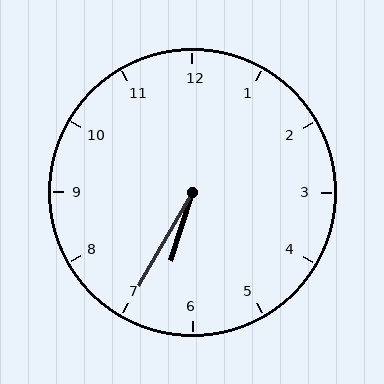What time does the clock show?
6:35.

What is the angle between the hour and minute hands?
Approximately 12 degrees.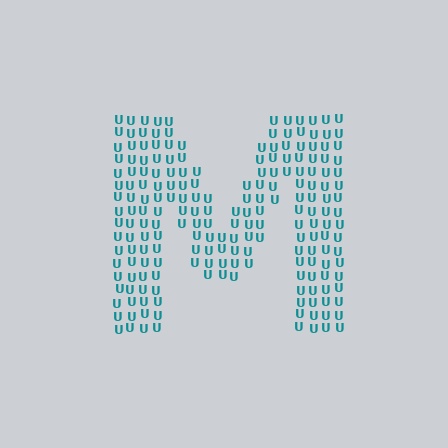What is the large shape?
The large shape is the letter M.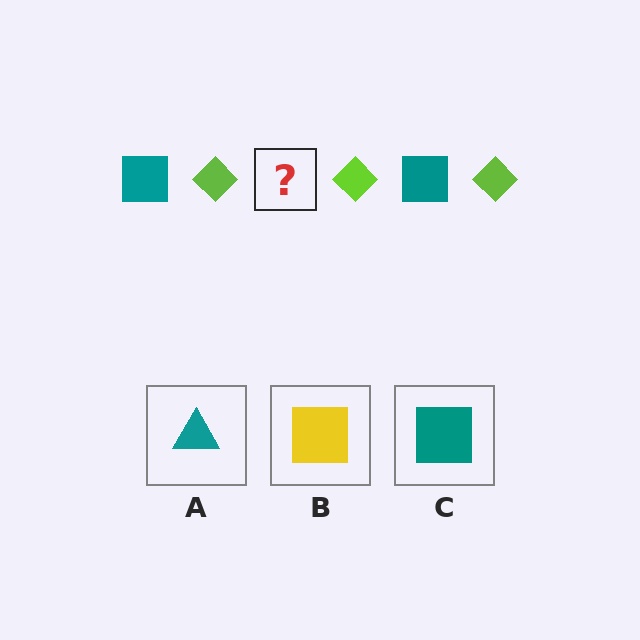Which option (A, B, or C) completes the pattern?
C.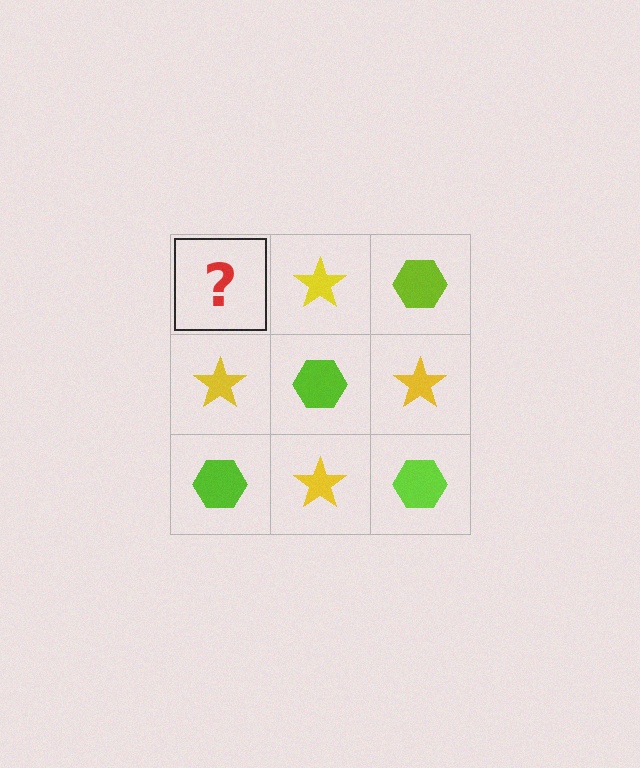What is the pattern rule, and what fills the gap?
The rule is that it alternates lime hexagon and yellow star in a checkerboard pattern. The gap should be filled with a lime hexagon.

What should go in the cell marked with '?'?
The missing cell should contain a lime hexagon.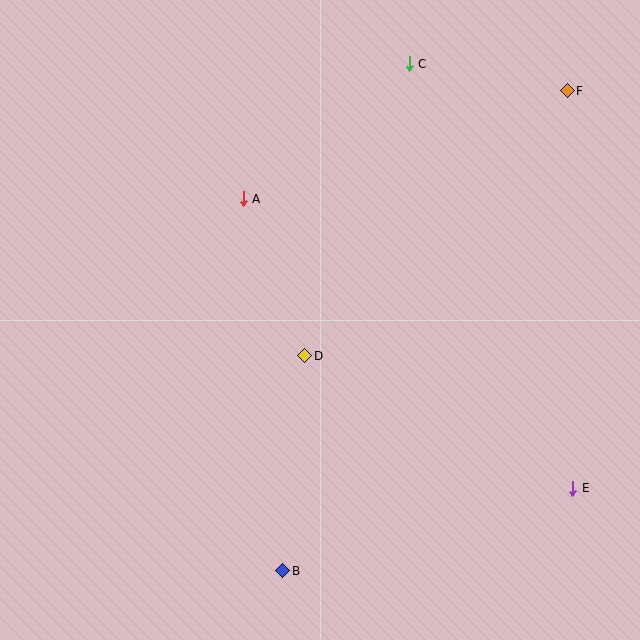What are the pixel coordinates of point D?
Point D is at (305, 356).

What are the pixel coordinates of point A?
Point A is at (243, 199).